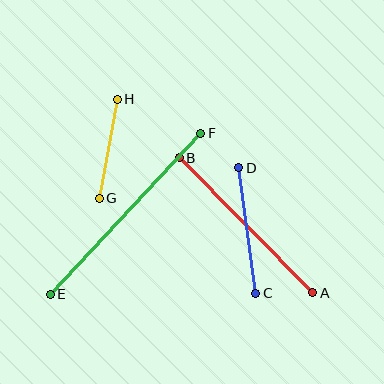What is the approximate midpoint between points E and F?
The midpoint is at approximately (126, 214) pixels.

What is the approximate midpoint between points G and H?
The midpoint is at approximately (108, 149) pixels.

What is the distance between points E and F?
The distance is approximately 221 pixels.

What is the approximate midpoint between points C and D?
The midpoint is at approximately (247, 231) pixels.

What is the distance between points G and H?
The distance is approximately 101 pixels.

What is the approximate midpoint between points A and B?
The midpoint is at approximately (246, 225) pixels.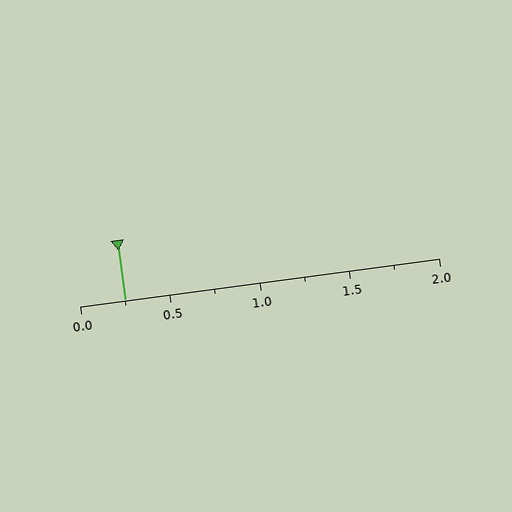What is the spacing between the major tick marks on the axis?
The major ticks are spaced 0.5 apart.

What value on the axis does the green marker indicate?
The marker indicates approximately 0.25.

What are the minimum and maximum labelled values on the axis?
The axis runs from 0.0 to 2.0.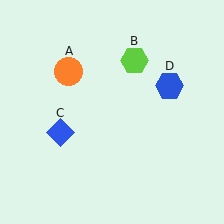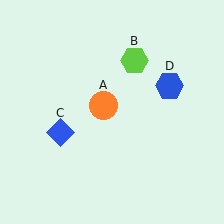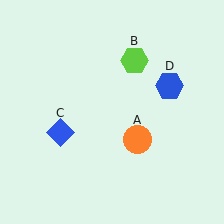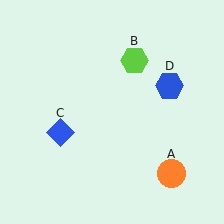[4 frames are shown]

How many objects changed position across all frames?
1 object changed position: orange circle (object A).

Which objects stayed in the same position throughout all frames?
Lime hexagon (object B) and blue diamond (object C) and blue hexagon (object D) remained stationary.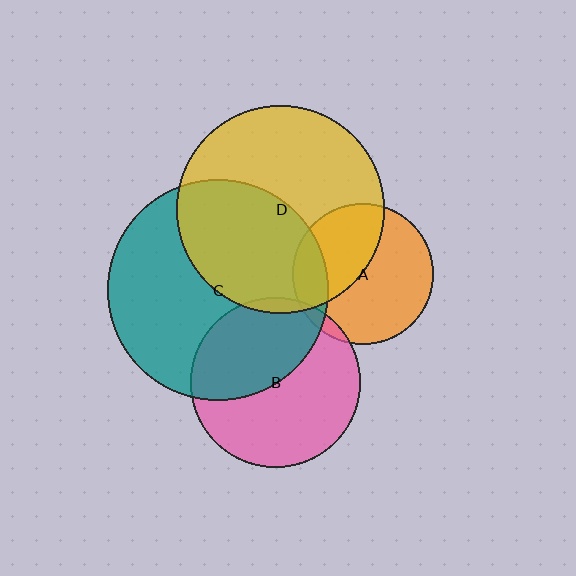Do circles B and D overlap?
Yes.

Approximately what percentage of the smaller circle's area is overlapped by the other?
Approximately 5%.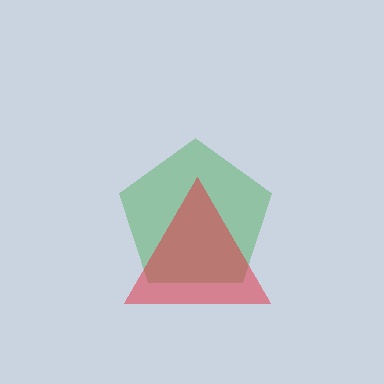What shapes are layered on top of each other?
The layered shapes are: a green pentagon, a red triangle.